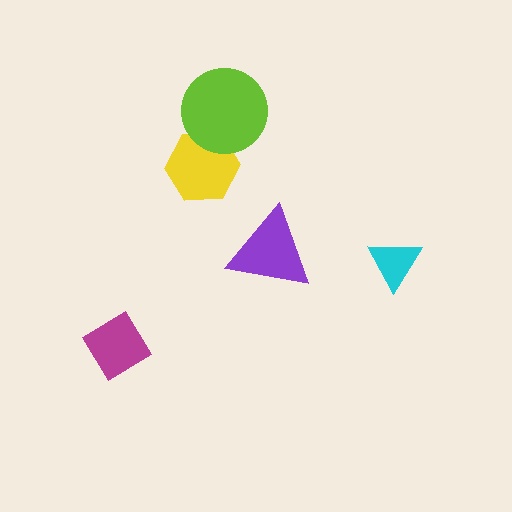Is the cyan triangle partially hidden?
No, no other shape covers it.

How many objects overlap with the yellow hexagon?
1 object overlaps with the yellow hexagon.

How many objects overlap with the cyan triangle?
0 objects overlap with the cyan triangle.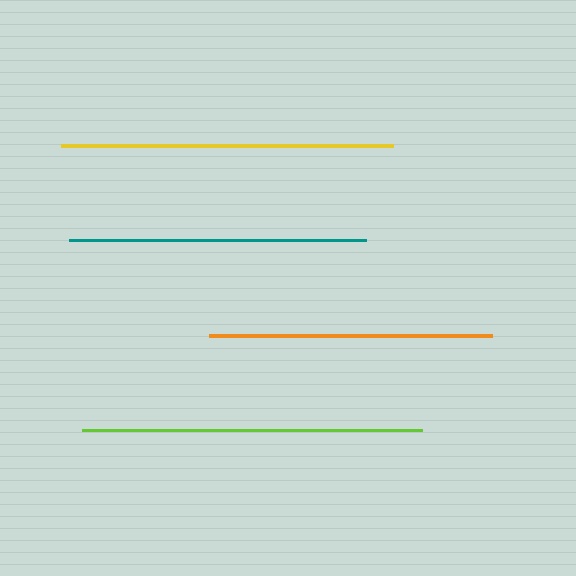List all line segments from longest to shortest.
From longest to shortest: lime, yellow, teal, orange.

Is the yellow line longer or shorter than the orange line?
The yellow line is longer than the orange line.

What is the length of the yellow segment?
The yellow segment is approximately 332 pixels long.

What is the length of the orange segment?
The orange segment is approximately 282 pixels long.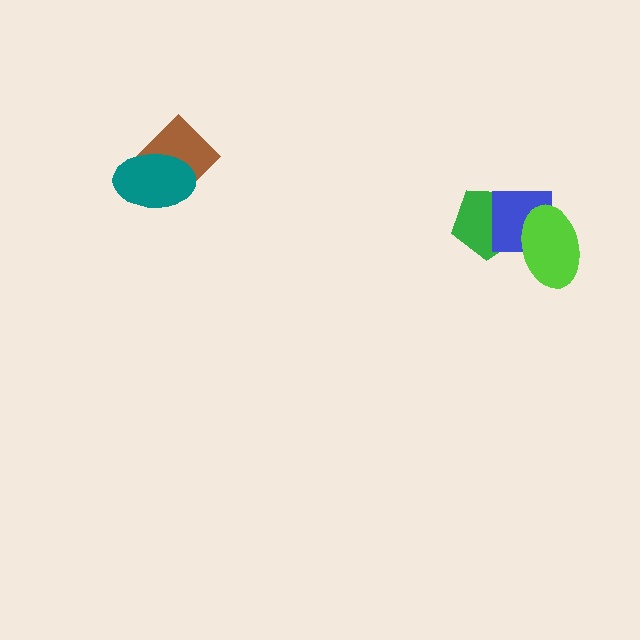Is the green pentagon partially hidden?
Yes, it is partially covered by another shape.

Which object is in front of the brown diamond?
The teal ellipse is in front of the brown diamond.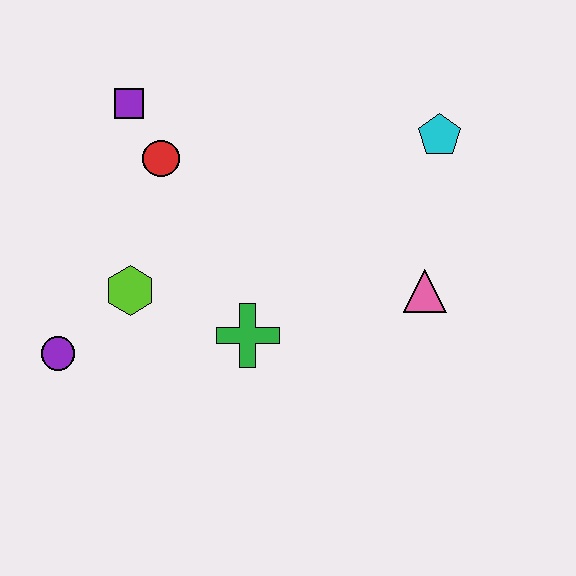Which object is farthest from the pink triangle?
The purple circle is farthest from the pink triangle.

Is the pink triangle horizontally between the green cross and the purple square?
No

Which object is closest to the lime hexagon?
The purple circle is closest to the lime hexagon.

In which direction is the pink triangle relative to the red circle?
The pink triangle is to the right of the red circle.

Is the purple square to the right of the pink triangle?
No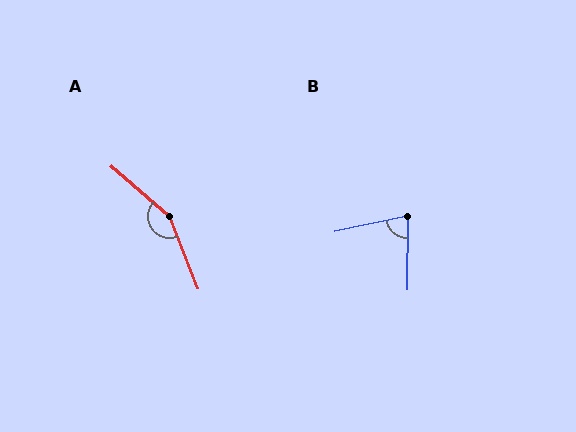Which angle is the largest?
A, at approximately 152 degrees.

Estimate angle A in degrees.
Approximately 152 degrees.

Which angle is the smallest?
B, at approximately 77 degrees.